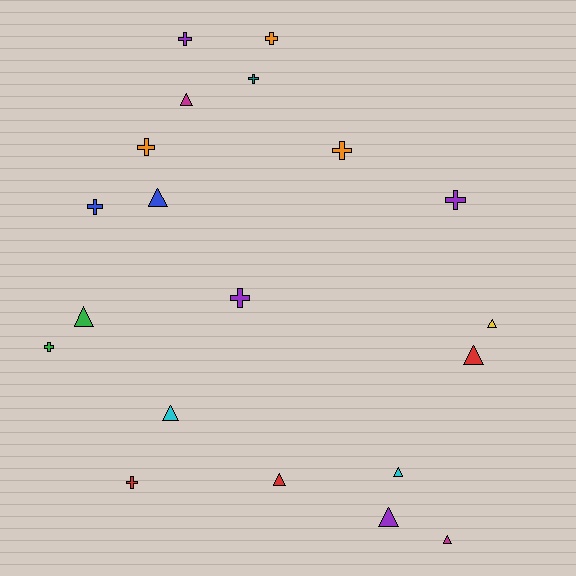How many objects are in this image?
There are 20 objects.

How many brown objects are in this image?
There are no brown objects.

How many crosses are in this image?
There are 10 crosses.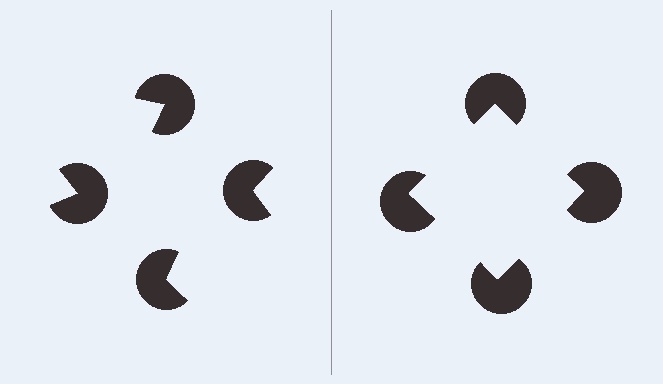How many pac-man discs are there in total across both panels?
8 — 4 on each side.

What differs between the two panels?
The pac-man discs are positioned identically on both sides; only the wedge orientations differ. On the right they align to a square; on the left they are misaligned.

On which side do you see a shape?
An illusory square appears on the right side. On the left side the wedge cuts are rotated, so no coherent shape forms.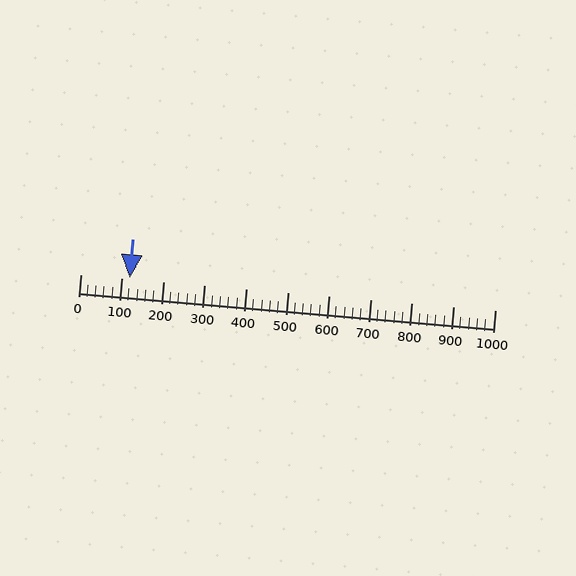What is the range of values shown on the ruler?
The ruler shows values from 0 to 1000.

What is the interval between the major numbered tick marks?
The major tick marks are spaced 100 units apart.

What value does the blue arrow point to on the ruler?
The blue arrow points to approximately 120.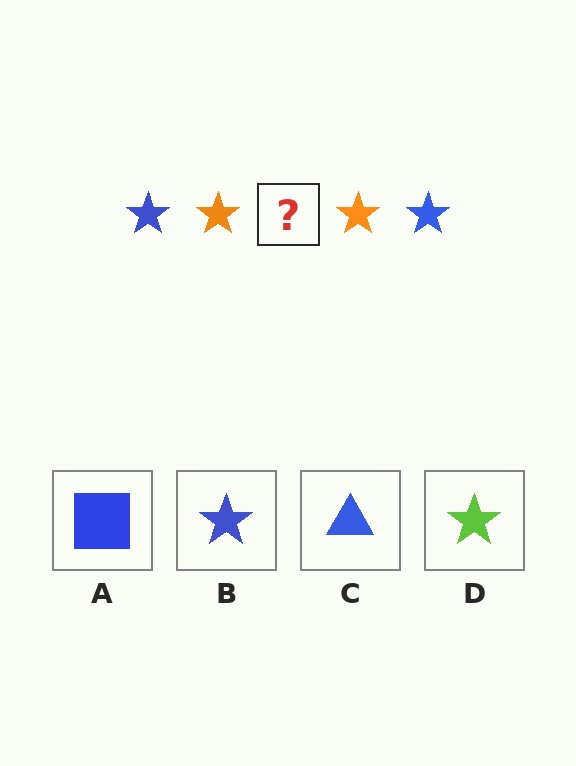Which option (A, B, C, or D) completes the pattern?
B.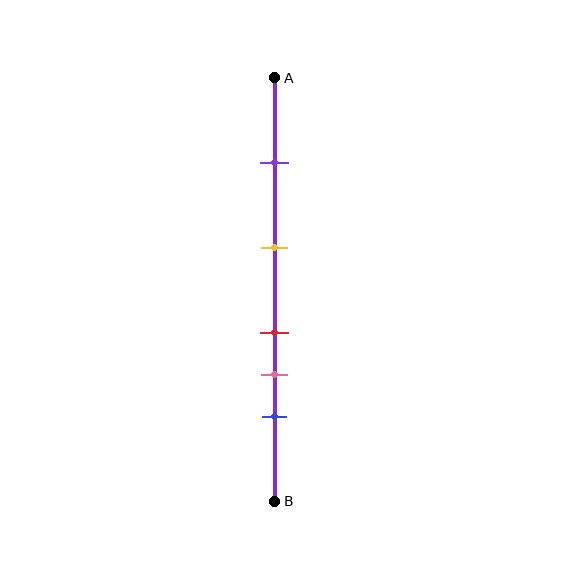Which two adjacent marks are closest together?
The red and pink marks are the closest adjacent pair.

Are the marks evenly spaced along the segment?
No, the marks are not evenly spaced.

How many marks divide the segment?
There are 5 marks dividing the segment.